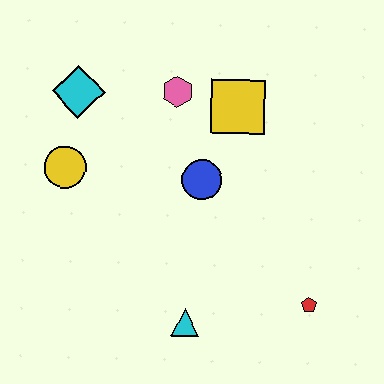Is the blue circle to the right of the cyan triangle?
Yes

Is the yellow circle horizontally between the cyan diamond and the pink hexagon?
No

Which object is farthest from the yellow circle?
The red pentagon is farthest from the yellow circle.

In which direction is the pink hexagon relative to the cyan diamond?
The pink hexagon is to the right of the cyan diamond.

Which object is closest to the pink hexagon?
The yellow square is closest to the pink hexagon.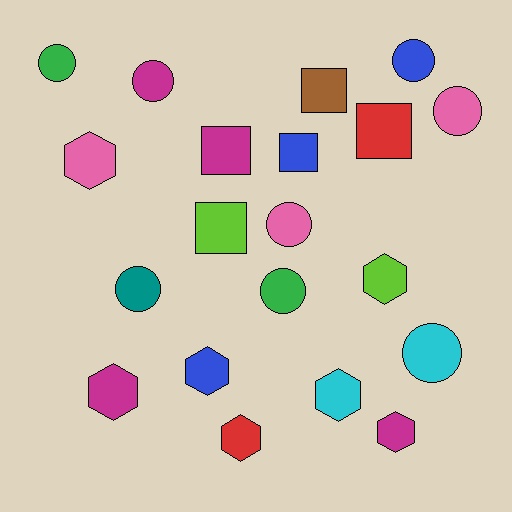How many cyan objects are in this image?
There are 2 cyan objects.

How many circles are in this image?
There are 8 circles.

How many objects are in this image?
There are 20 objects.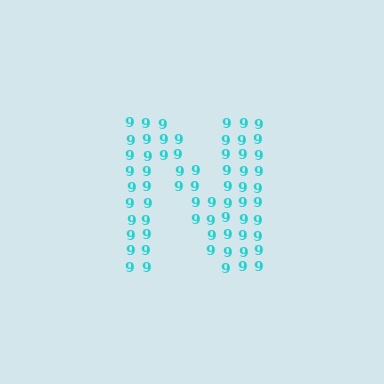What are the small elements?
The small elements are digit 9's.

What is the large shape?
The large shape is the letter N.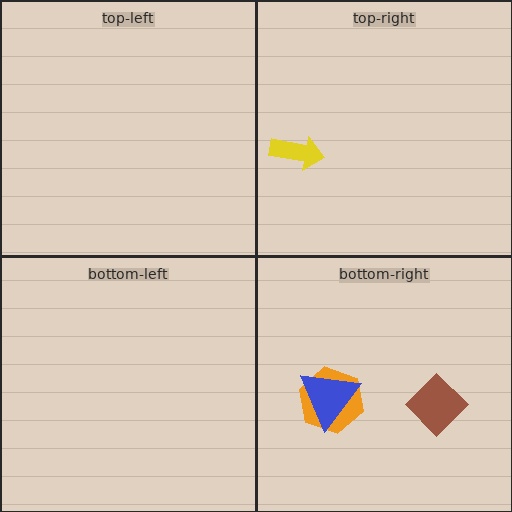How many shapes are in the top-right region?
1.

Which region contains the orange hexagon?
The bottom-right region.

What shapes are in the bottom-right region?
The brown diamond, the orange hexagon, the blue triangle.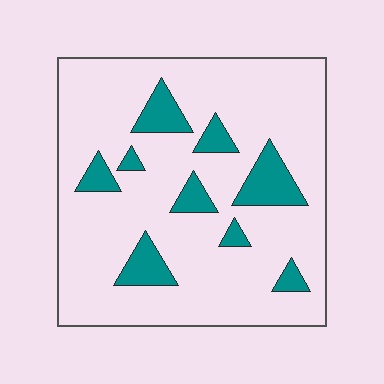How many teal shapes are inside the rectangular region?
9.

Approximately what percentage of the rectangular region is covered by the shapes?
Approximately 15%.